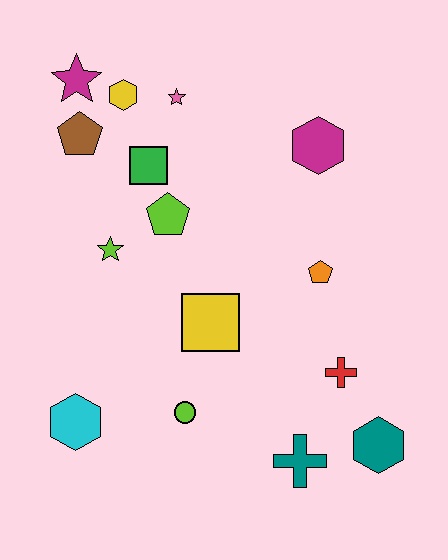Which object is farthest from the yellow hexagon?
The teal hexagon is farthest from the yellow hexagon.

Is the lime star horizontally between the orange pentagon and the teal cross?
No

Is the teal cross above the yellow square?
No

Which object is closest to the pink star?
The yellow hexagon is closest to the pink star.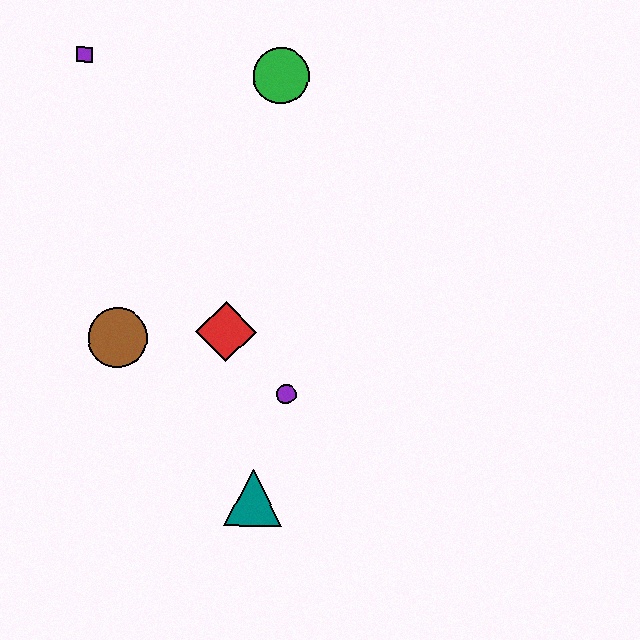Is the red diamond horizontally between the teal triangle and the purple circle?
No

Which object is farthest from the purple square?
The teal triangle is farthest from the purple square.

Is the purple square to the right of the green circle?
No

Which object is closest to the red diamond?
The purple circle is closest to the red diamond.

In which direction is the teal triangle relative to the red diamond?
The teal triangle is below the red diamond.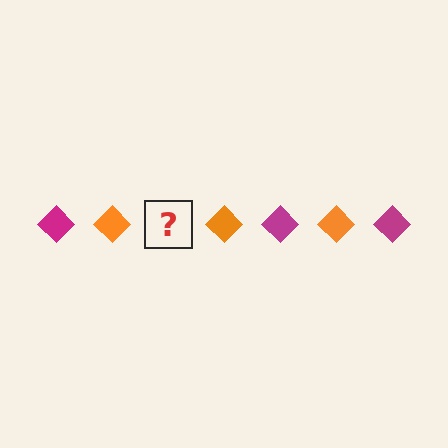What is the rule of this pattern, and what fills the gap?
The rule is that the pattern cycles through magenta, orange diamonds. The gap should be filled with a magenta diamond.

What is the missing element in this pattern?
The missing element is a magenta diamond.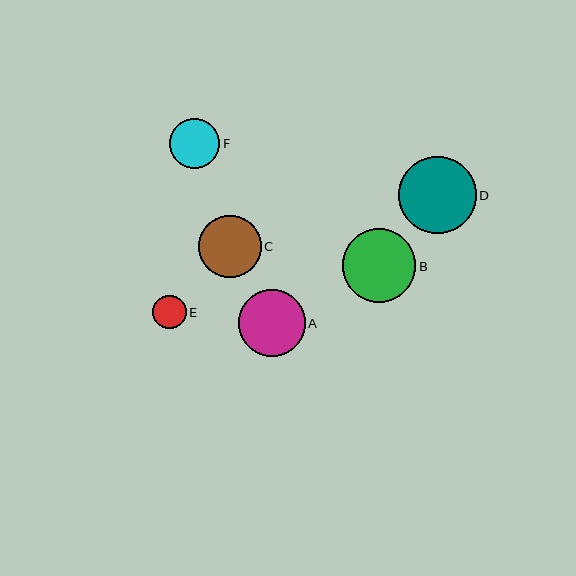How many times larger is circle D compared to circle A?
Circle D is approximately 1.2 times the size of circle A.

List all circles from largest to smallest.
From largest to smallest: D, B, A, C, F, E.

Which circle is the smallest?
Circle E is the smallest with a size of approximately 33 pixels.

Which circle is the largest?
Circle D is the largest with a size of approximately 77 pixels.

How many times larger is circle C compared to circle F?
Circle C is approximately 1.2 times the size of circle F.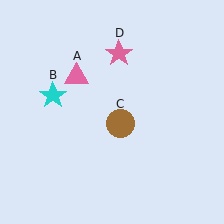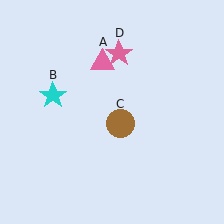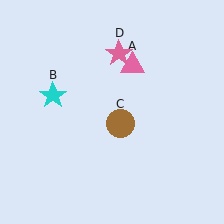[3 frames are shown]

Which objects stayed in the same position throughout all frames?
Cyan star (object B) and brown circle (object C) and pink star (object D) remained stationary.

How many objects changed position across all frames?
1 object changed position: pink triangle (object A).